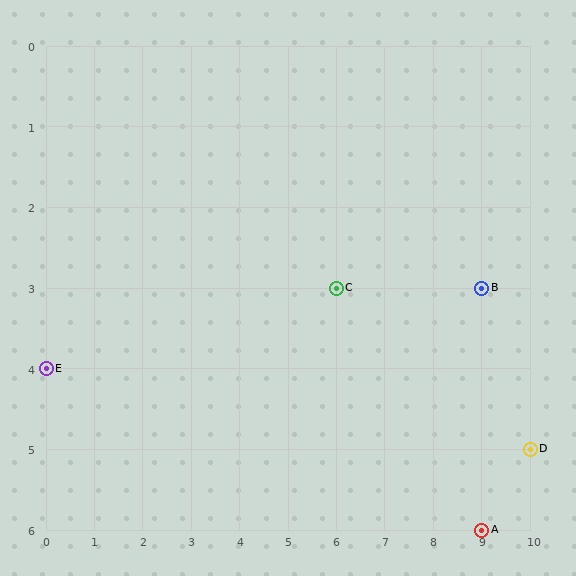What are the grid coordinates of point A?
Point A is at grid coordinates (9, 6).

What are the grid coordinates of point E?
Point E is at grid coordinates (0, 4).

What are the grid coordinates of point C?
Point C is at grid coordinates (6, 3).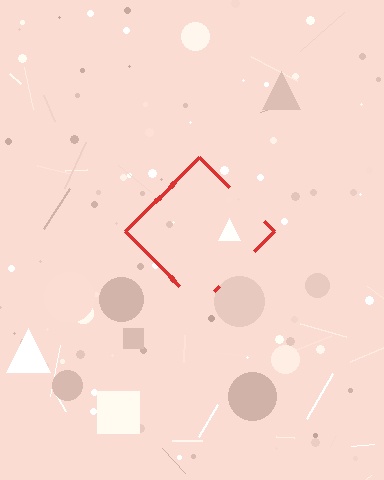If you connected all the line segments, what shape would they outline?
They would outline a diamond.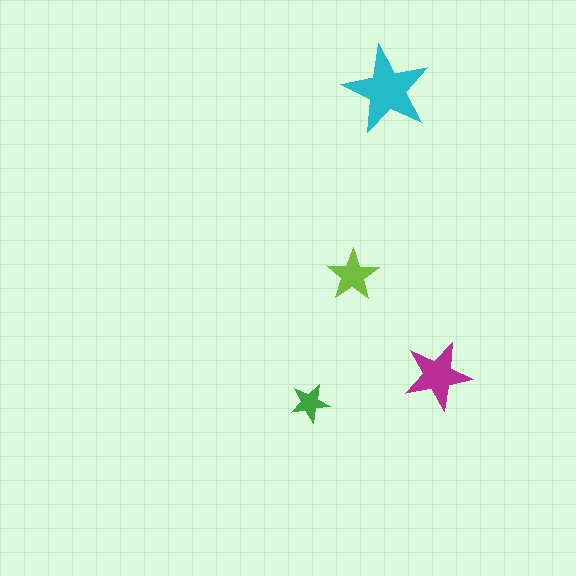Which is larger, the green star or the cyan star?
The cyan one.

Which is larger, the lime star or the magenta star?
The magenta one.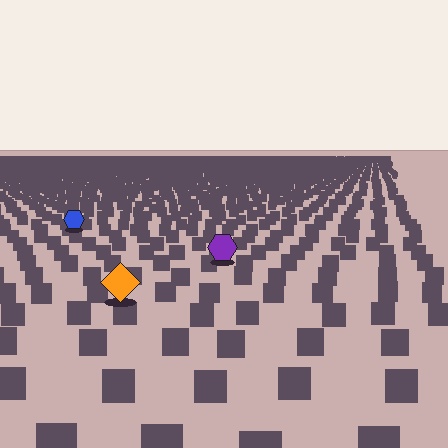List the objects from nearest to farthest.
From nearest to farthest: the orange diamond, the purple hexagon, the blue hexagon.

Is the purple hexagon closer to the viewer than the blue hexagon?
Yes. The purple hexagon is closer — you can tell from the texture gradient: the ground texture is coarser near it.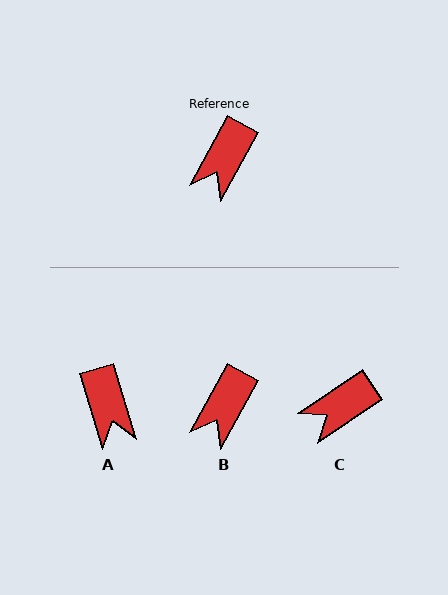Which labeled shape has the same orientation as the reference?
B.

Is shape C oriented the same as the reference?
No, it is off by about 28 degrees.